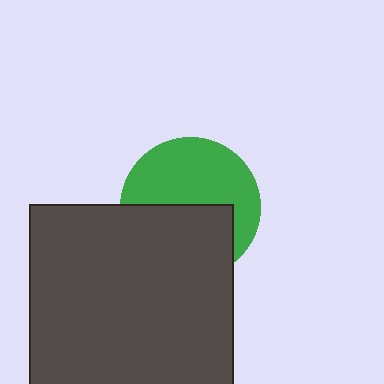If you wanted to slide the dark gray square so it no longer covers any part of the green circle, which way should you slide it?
Slide it down — that is the most direct way to separate the two shapes.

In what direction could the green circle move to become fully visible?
The green circle could move up. That would shift it out from behind the dark gray square entirely.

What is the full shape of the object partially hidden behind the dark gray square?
The partially hidden object is a green circle.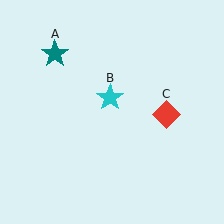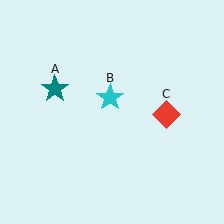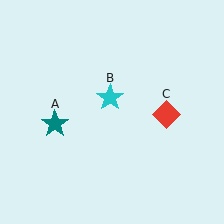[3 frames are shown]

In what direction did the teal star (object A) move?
The teal star (object A) moved down.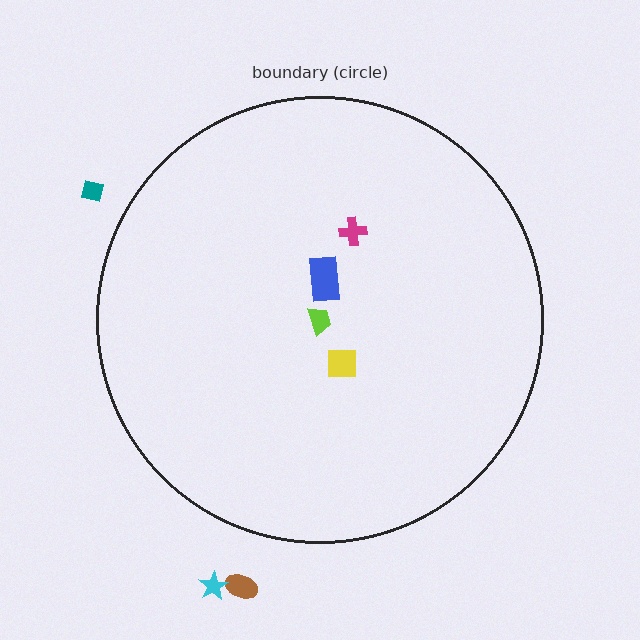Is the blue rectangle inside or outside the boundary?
Inside.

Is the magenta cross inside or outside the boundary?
Inside.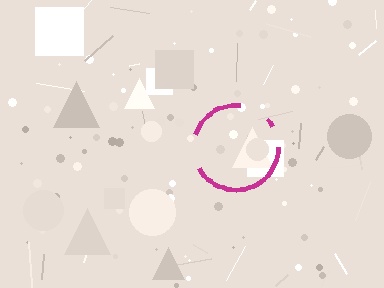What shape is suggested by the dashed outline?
The dashed outline suggests a circle.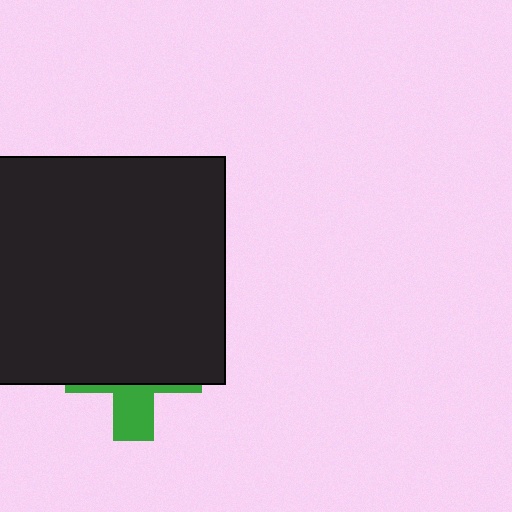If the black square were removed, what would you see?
You would see the complete green cross.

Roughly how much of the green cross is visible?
A small part of it is visible (roughly 31%).